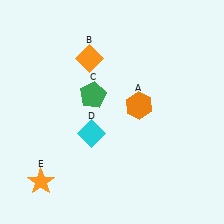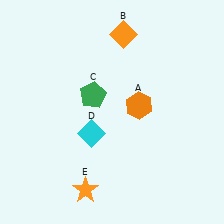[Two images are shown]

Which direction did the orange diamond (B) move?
The orange diamond (B) moved right.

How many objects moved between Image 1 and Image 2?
2 objects moved between the two images.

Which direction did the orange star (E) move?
The orange star (E) moved right.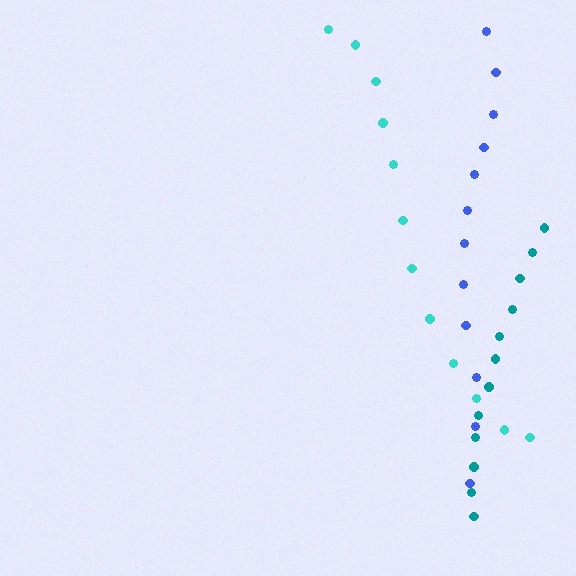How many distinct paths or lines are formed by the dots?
There are 3 distinct paths.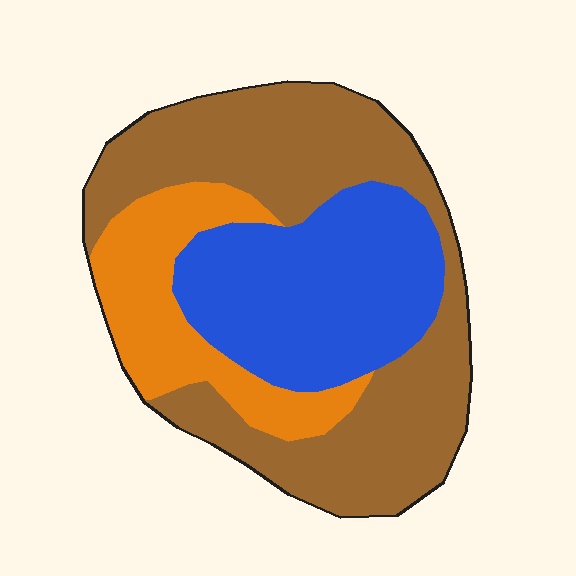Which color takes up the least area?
Orange, at roughly 20%.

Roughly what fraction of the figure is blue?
Blue takes up about one third (1/3) of the figure.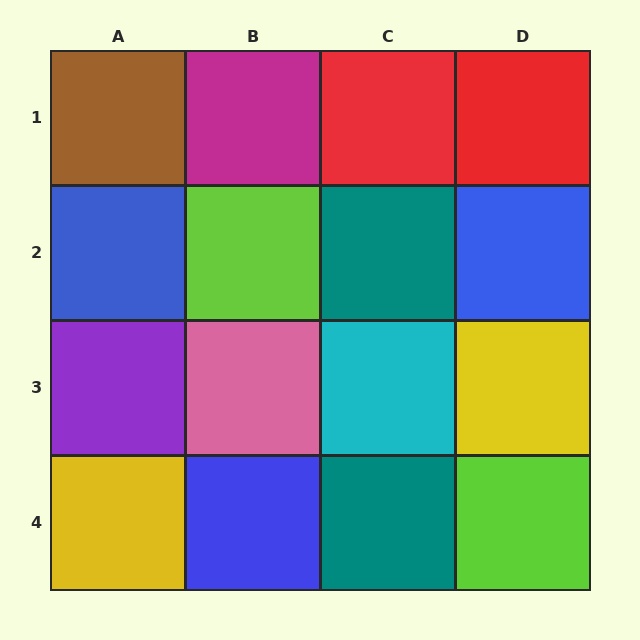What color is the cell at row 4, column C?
Teal.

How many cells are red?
2 cells are red.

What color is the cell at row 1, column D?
Red.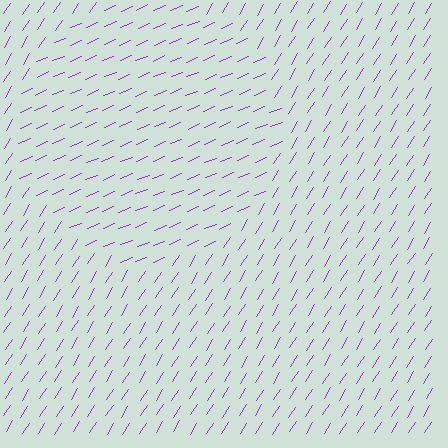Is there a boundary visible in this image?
Yes, there is a texture boundary formed by a change in line orientation.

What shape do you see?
I see a circle.